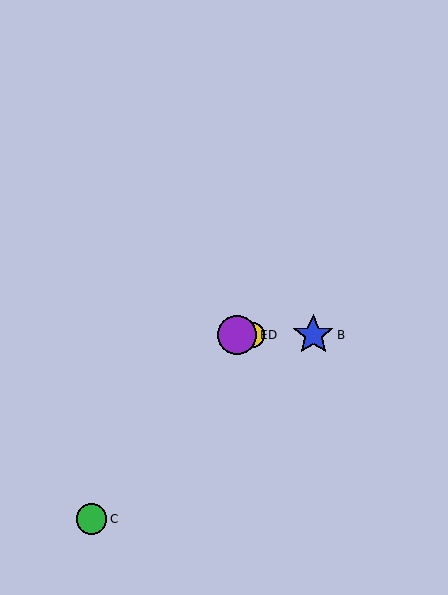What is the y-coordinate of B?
Object B is at y≈335.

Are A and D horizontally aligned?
Yes, both are at y≈335.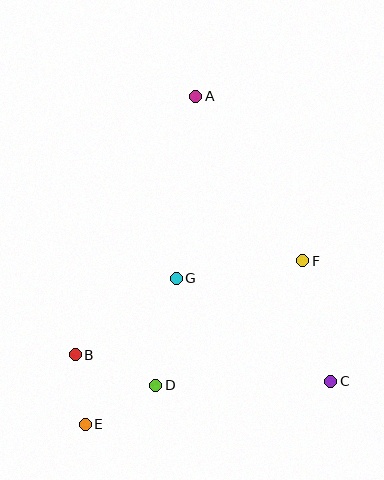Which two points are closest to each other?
Points B and E are closest to each other.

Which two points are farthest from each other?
Points A and E are farthest from each other.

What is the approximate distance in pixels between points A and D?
The distance between A and D is approximately 291 pixels.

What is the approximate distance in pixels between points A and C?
The distance between A and C is approximately 315 pixels.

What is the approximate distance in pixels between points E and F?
The distance between E and F is approximately 272 pixels.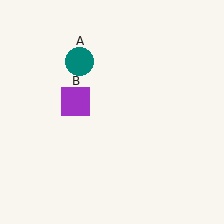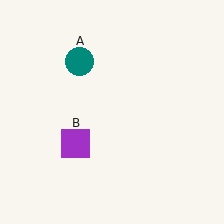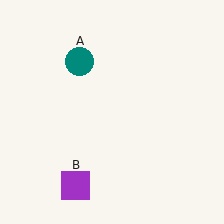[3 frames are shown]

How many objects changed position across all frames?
1 object changed position: purple square (object B).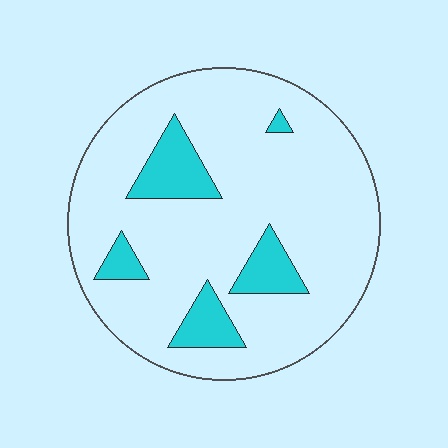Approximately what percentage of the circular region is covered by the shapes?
Approximately 15%.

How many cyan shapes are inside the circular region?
5.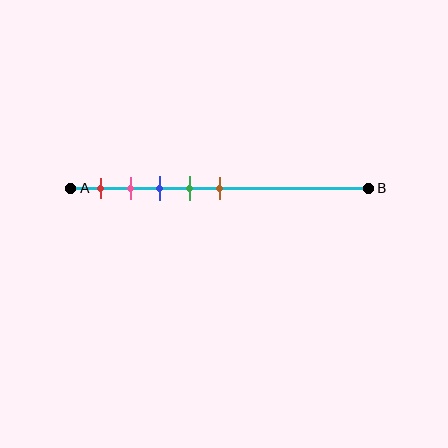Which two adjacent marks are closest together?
The pink and blue marks are the closest adjacent pair.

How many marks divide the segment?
There are 5 marks dividing the segment.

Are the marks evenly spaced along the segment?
Yes, the marks are approximately evenly spaced.